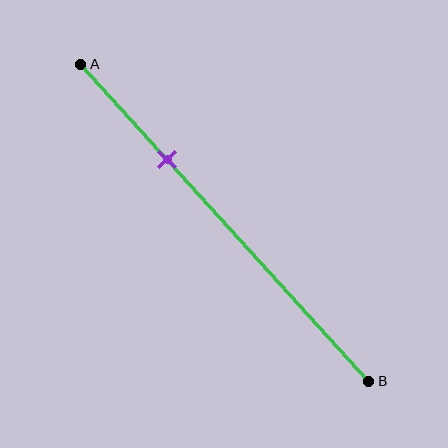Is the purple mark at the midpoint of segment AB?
No, the mark is at about 30% from A, not at the 50% midpoint.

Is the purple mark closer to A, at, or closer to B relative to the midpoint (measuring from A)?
The purple mark is closer to point A than the midpoint of segment AB.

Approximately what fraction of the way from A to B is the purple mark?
The purple mark is approximately 30% of the way from A to B.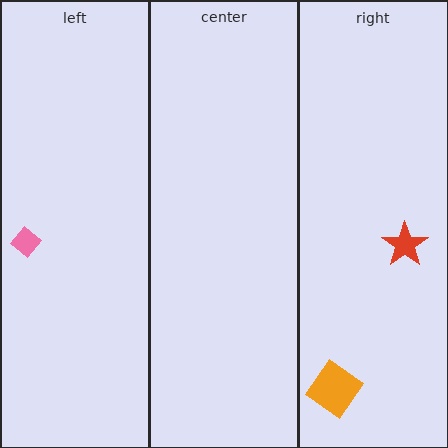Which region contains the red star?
The right region.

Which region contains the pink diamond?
The left region.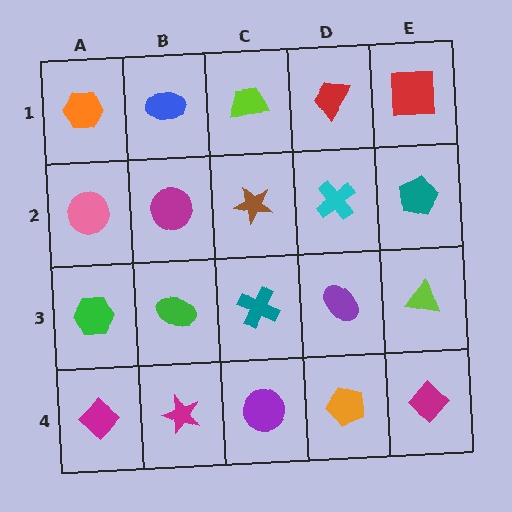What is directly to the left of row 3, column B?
A green hexagon.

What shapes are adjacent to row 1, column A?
A pink circle (row 2, column A), a blue ellipse (row 1, column B).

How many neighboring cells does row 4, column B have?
3.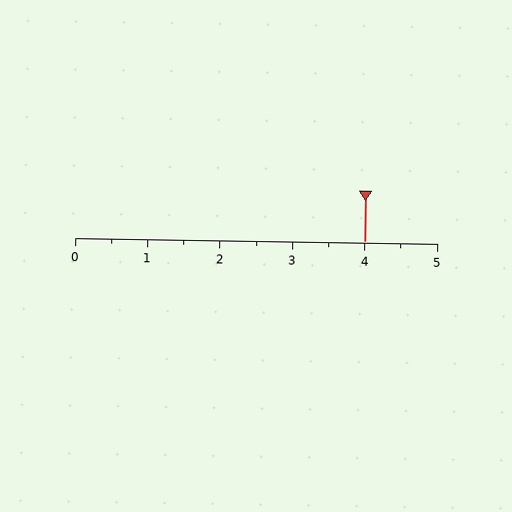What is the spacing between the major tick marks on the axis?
The major ticks are spaced 1 apart.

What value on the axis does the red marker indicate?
The marker indicates approximately 4.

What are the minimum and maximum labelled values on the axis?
The axis runs from 0 to 5.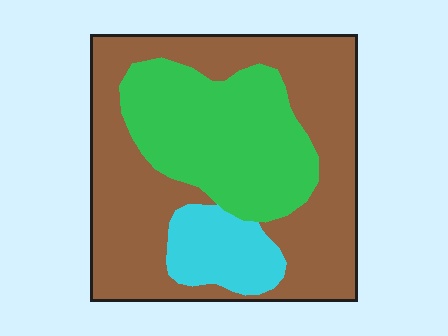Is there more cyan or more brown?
Brown.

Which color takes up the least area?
Cyan, at roughly 10%.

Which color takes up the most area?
Brown, at roughly 55%.